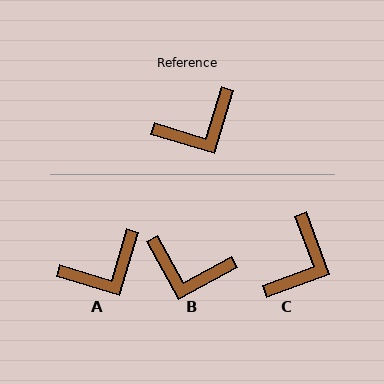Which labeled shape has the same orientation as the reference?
A.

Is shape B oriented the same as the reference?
No, it is off by about 45 degrees.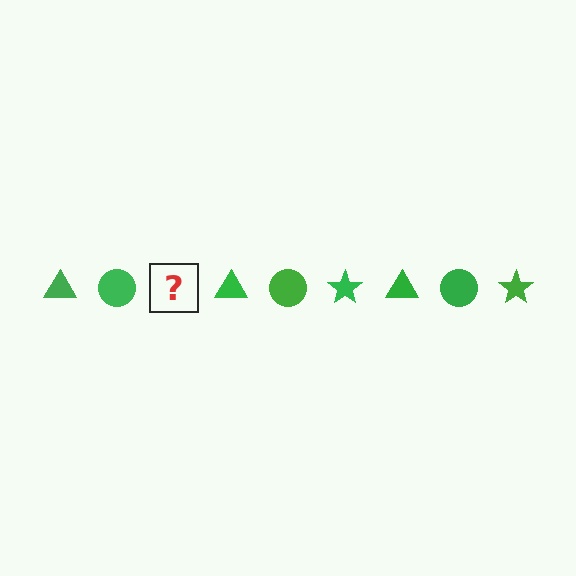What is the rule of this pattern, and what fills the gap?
The rule is that the pattern cycles through triangle, circle, star shapes in green. The gap should be filled with a green star.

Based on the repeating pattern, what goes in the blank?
The blank should be a green star.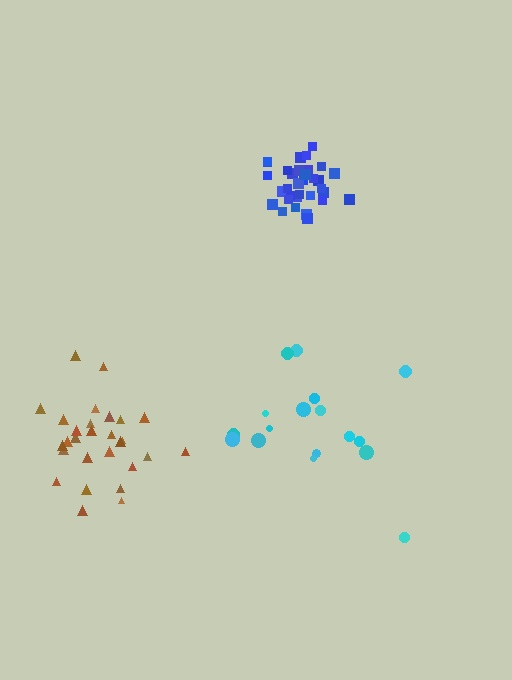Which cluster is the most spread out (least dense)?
Cyan.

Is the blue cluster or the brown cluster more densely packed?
Blue.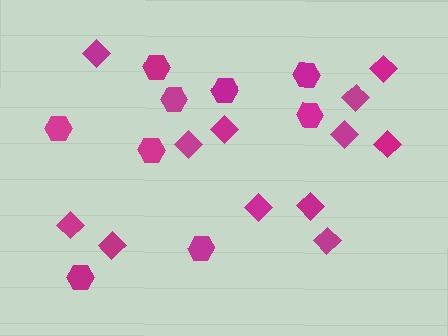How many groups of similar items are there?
There are 2 groups: one group of diamonds (12) and one group of hexagons (9).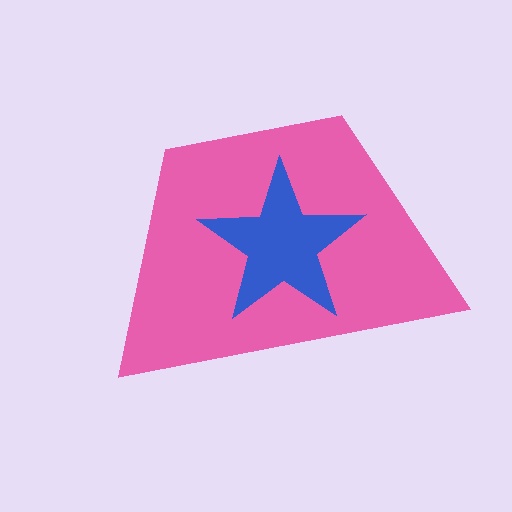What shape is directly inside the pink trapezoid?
The blue star.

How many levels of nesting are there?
2.